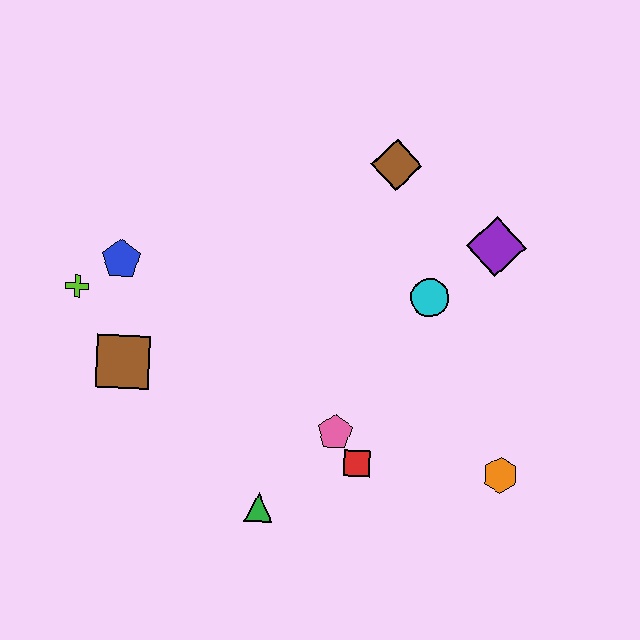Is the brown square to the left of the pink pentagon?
Yes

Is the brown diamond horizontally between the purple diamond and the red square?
Yes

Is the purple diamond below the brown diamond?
Yes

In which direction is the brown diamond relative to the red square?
The brown diamond is above the red square.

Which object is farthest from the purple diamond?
The lime cross is farthest from the purple diamond.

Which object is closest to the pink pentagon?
The red square is closest to the pink pentagon.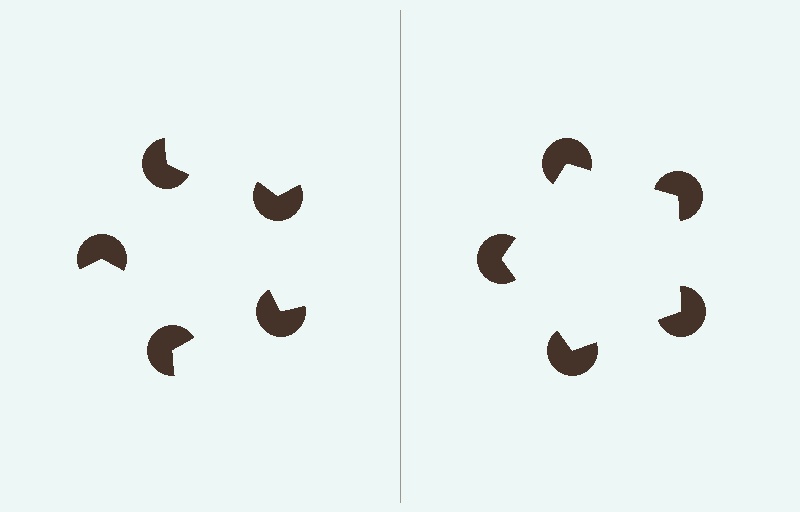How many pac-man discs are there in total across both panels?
10 — 5 on each side.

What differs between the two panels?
The pac-man discs are positioned identically on both sides; only the wedge orientations differ. On the right they align to a pentagon; on the left they are misaligned.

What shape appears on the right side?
An illusory pentagon.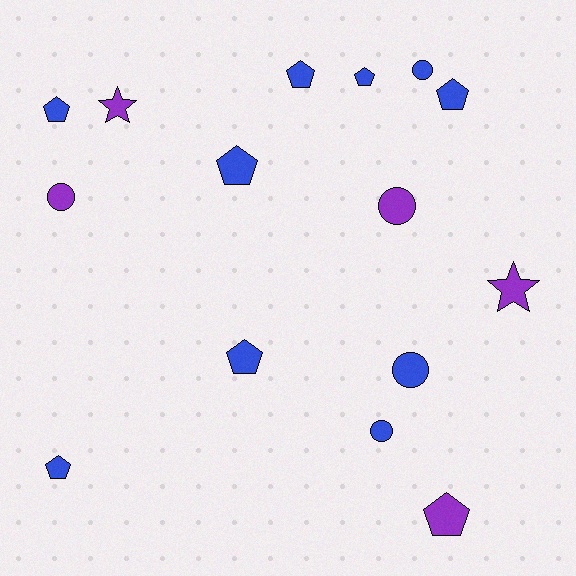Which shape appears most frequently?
Pentagon, with 8 objects.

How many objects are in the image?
There are 15 objects.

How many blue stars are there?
There are no blue stars.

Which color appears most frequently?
Blue, with 10 objects.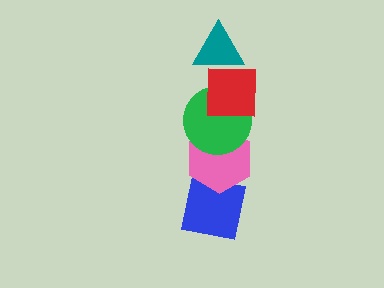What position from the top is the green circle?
The green circle is 3rd from the top.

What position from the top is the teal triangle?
The teal triangle is 1st from the top.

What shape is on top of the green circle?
The red square is on top of the green circle.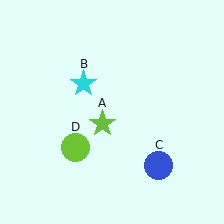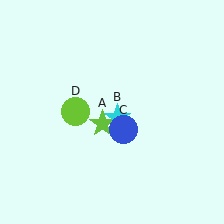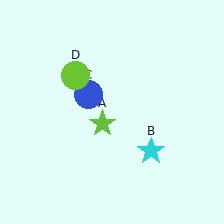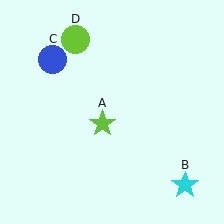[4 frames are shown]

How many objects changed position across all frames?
3 objects changed position: cyan star (object B), blue circle (object C), lime circle (object D).